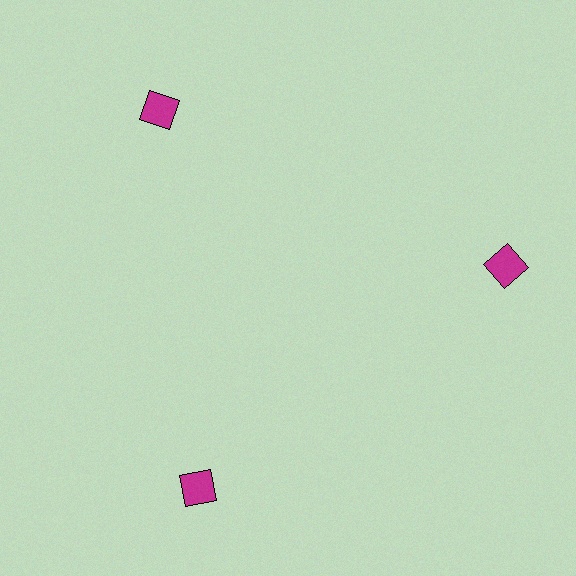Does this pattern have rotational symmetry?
Yes, this pattern has 3-fold rotational symmetry. It looks the same after rotating 120 degrees around the center.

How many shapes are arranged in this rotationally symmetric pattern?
There are 3 shapes, arranged in 3 groups of 1.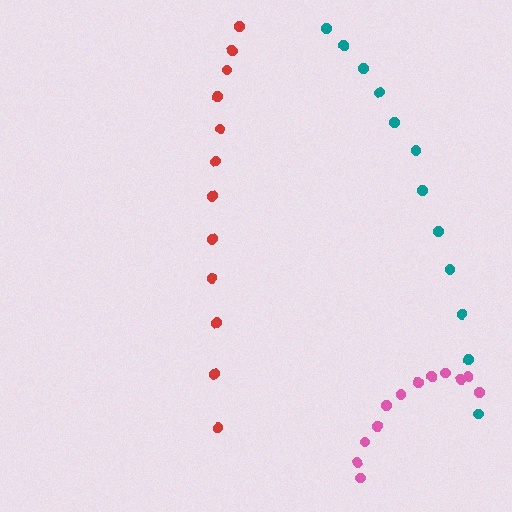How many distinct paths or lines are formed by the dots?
There are 3 distinct paths.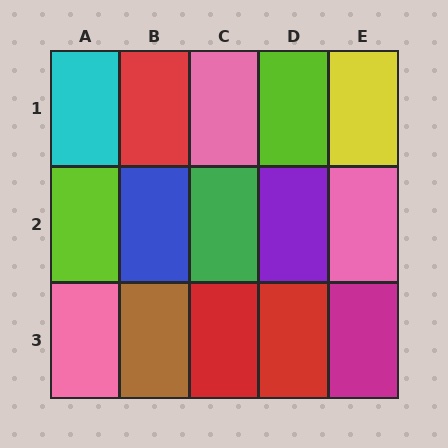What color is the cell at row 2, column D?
Purple.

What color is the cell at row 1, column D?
Lime.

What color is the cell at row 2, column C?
Green.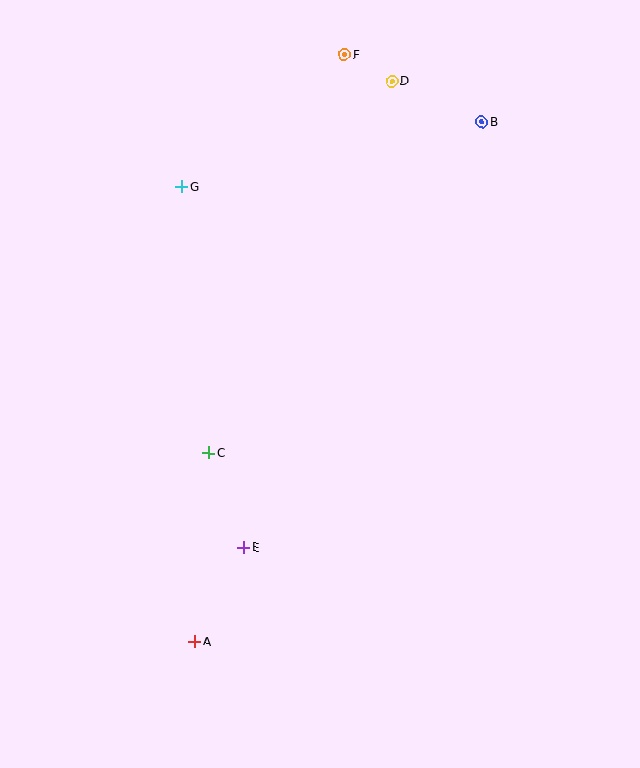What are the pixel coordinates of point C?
Point C is at (209, 452).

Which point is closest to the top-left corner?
Point G is closest to the top-left corner.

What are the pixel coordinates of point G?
Point G is at (182, 186).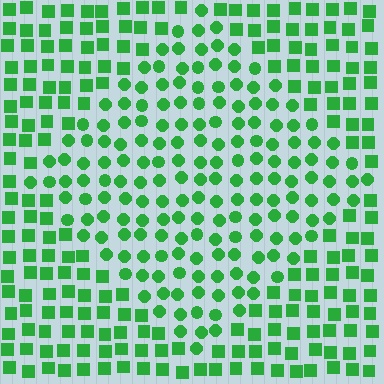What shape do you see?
I see a diamond.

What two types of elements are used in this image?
The image uses circles inside the diamond region and squares outside it.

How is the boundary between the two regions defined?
The boundary is defined by a change in element shape: circles inside vs. squares outside. All elements share the same color and spacing.